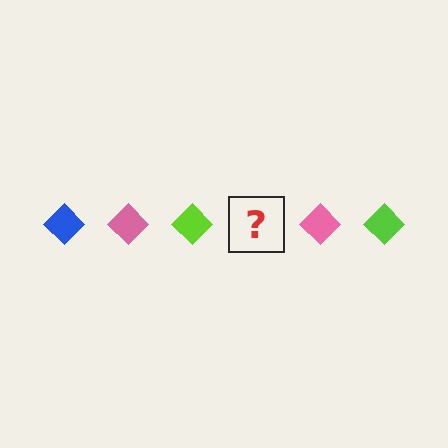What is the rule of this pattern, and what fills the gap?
The rule is that the pattern cycles through blue, pink, lime diamonds. The gap should be filled with a blue diamond.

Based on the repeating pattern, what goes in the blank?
The blank should be a blue diamond.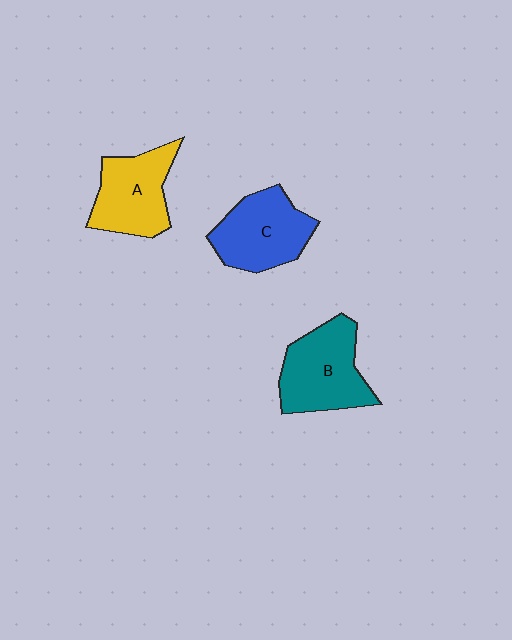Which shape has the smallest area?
Shape A (yellow).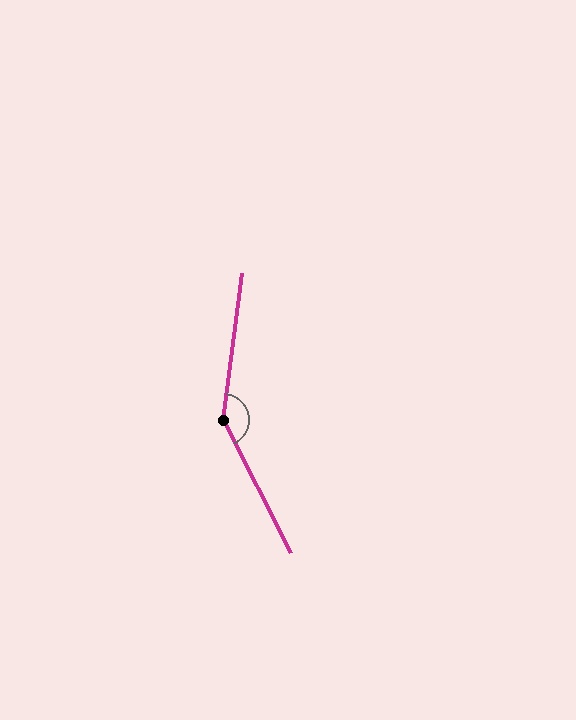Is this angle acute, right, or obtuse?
It is obtuse.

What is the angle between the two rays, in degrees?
Approximately 145 degrees.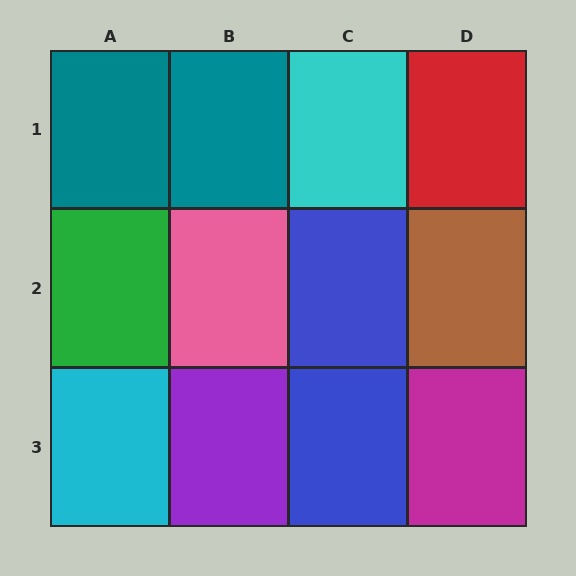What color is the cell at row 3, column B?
Purple.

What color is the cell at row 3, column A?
Cyan.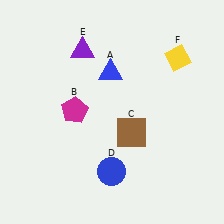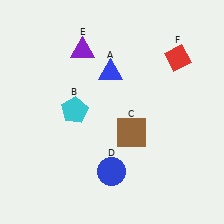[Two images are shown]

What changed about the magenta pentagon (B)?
In Image 1, B is magenta. In Image 2, it changed to cyan.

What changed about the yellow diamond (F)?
In Image 1, F is yellow. In Image 2, it changed to red.